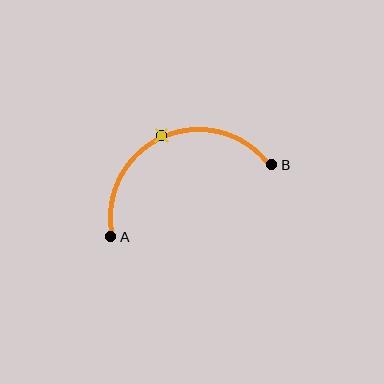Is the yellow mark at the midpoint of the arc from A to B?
Yes. The yellow mark lies on the arc at equal arc-length from both A and B — it is the arc midpoint.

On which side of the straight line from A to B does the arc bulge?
The arc bulges above the straight line connecting A and B.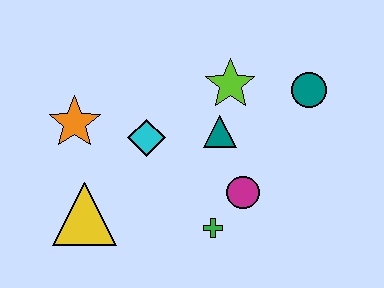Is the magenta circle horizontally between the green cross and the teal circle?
Yes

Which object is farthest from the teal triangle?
The yellow triangle is farthest from the teal triangle.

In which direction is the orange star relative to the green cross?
The orange star is to the left of the green cross.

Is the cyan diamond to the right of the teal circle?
No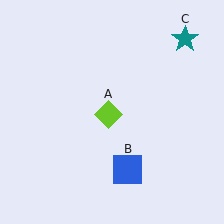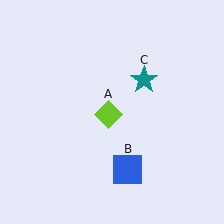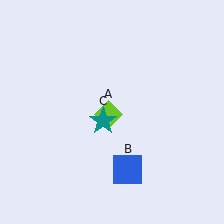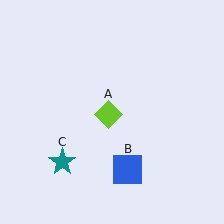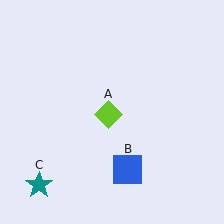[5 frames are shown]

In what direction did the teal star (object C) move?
The teal star (object C) moved down and to the left.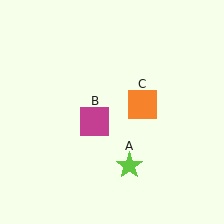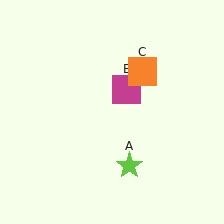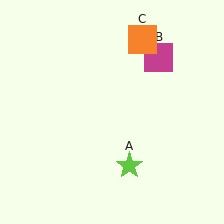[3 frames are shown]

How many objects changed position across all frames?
2 objects changed position: magenta square (object B), orange square (object C).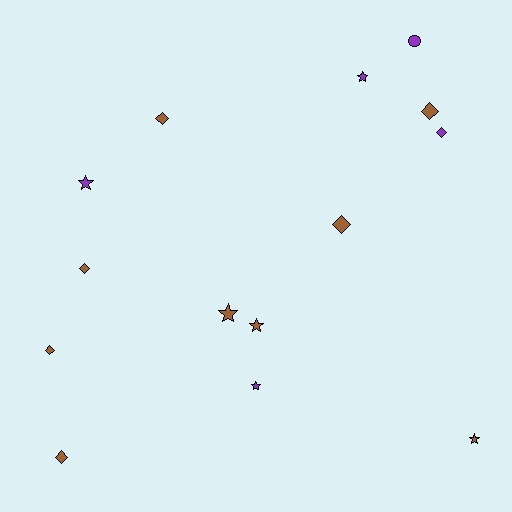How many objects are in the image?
There are 14 objects.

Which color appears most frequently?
Brown, with 9 objects.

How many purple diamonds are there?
There is 1 purple diamond.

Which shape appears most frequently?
Diamond, with 7 objects.